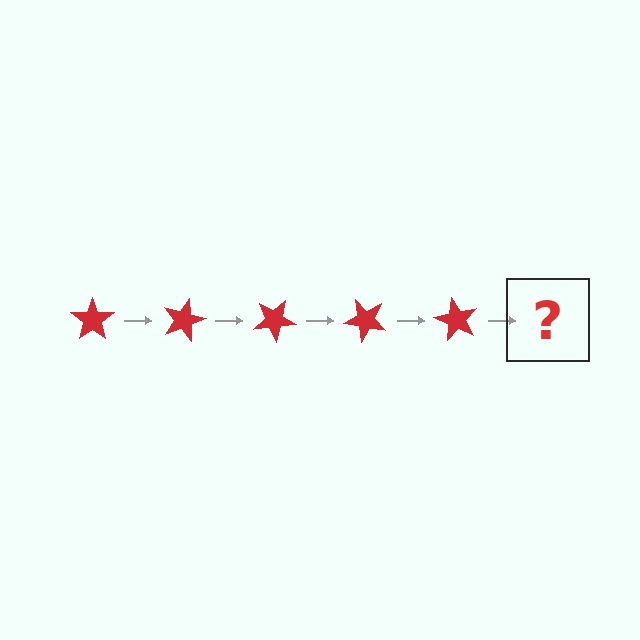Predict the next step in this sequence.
The next step is a red star rotated 75 degrees.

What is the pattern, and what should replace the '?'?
The pattern is that the star rotates 15 degrees each step. The '?' should be a red star rotated 75 degrees.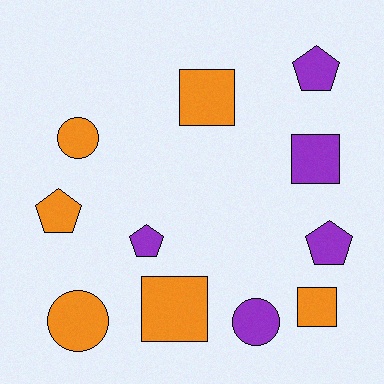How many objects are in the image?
There are 11 objects.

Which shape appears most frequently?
Square, with 4 objects.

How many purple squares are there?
There is 1 purple square.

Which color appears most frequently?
Orange, with 6 objects.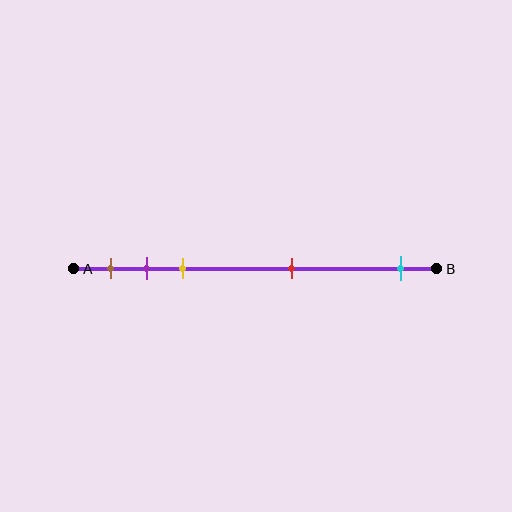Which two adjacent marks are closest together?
The purple and yellow marks are the closest adjacent pair.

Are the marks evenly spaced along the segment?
No, the marks are not evenly spaced.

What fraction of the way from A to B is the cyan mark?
The cyan mark is approximately 90% (0.9) of the way from A to B.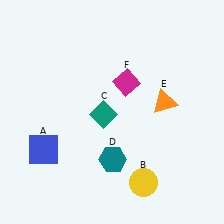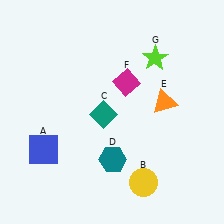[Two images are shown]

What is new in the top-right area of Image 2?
A lime star (G) was added in the top-right area of Image 2.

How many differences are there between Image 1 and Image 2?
There is 1 difference between the two images.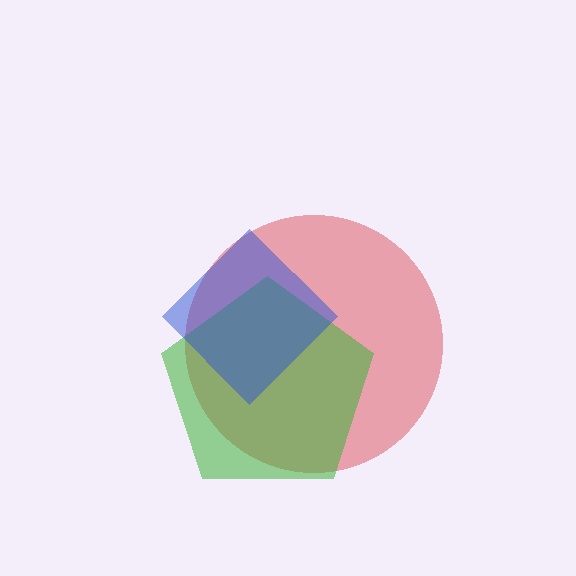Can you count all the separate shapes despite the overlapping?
Yes, there are 3 separate shapes.